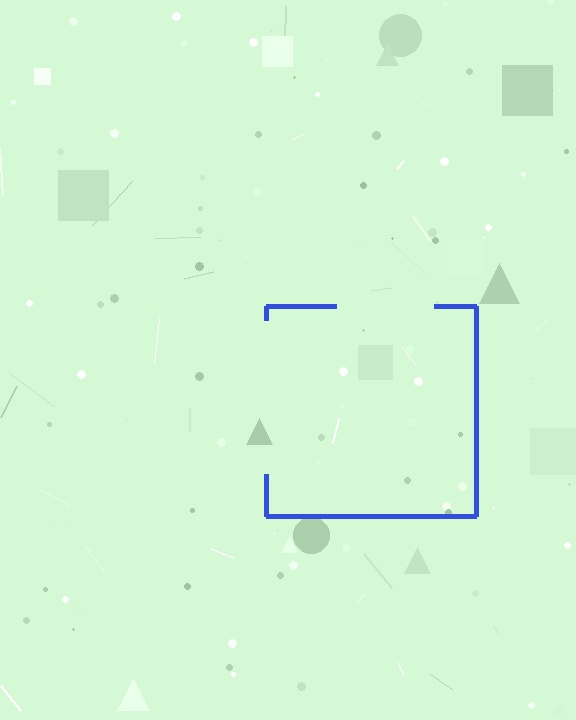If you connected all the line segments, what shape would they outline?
They would outline a square.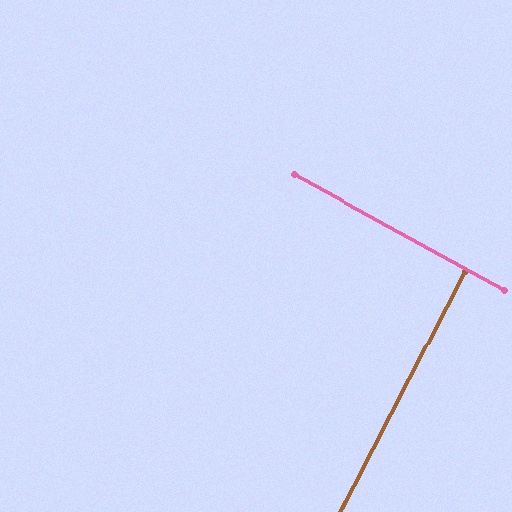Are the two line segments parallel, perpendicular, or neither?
Perpendicular — they meet at approximately 88°.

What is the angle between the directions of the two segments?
Approximately 88 degrees.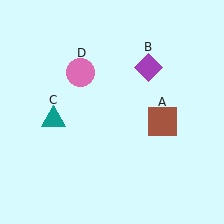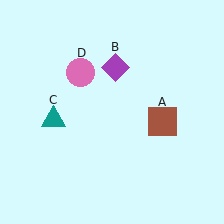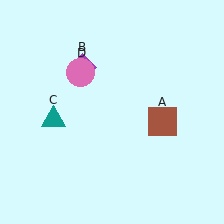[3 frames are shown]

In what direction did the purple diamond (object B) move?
The purple diamond (object B) moved left.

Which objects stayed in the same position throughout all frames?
Brown square (object A) and teal triangle (object C) and pink circle (object D) remained stationary.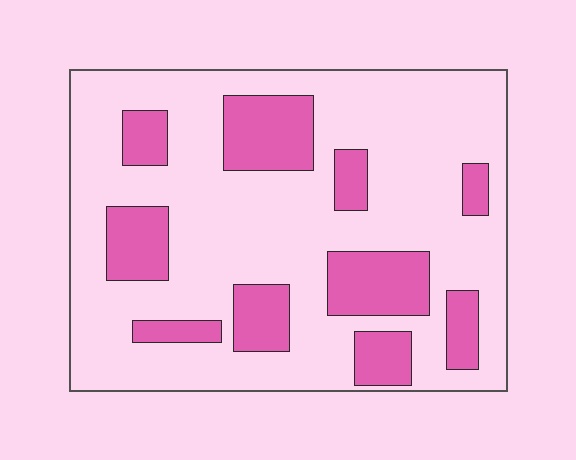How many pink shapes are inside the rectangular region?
10.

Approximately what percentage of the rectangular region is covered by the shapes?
Approximately 25%.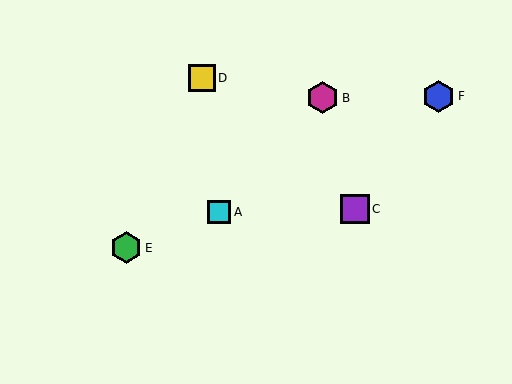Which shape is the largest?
The blue hexagon (labeled F) is the largest.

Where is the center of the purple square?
The center of the purple square is at (355, 209).